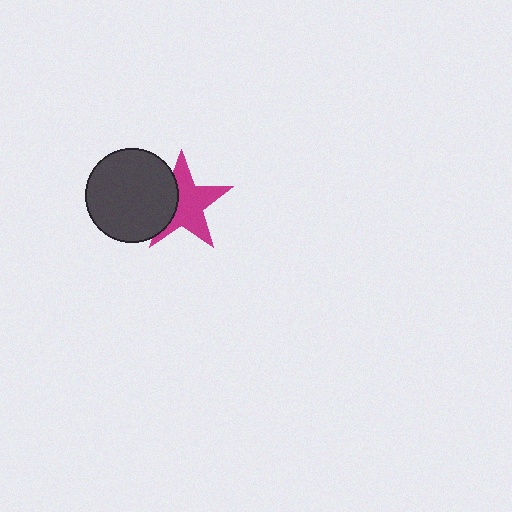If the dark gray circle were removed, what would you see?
You would see the complete magenta star.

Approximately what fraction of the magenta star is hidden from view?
Roughly 34% of the magenta star is hidden behind the dark gray circle.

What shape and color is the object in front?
The object in front is a dark gray circle.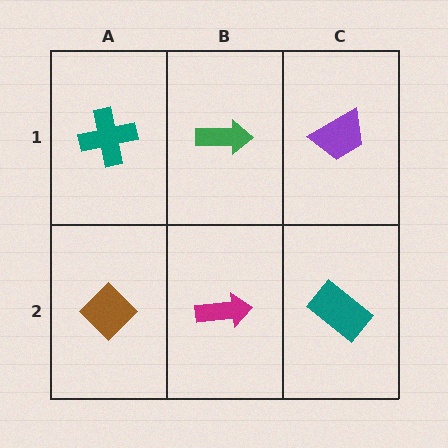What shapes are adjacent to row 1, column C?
A teal rectangle (row 2, column C), a green arrow (row 1, column B).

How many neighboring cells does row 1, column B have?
3.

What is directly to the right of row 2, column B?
A teal rectangle.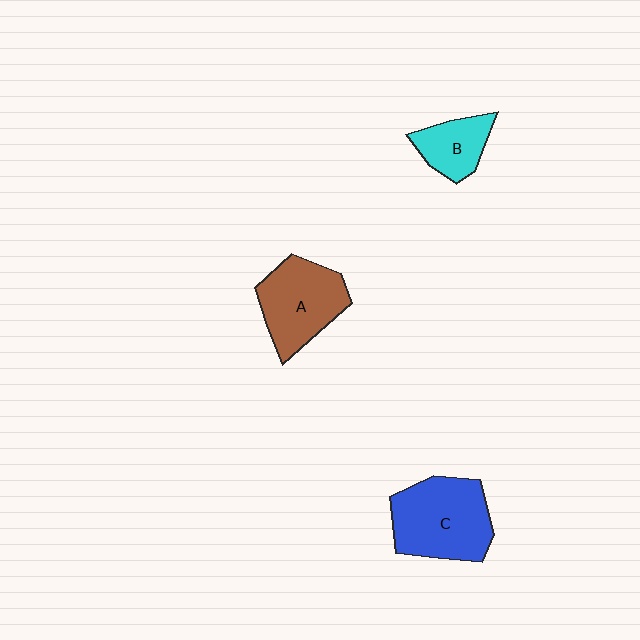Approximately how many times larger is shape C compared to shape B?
Approximately 2.0 times.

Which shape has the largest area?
Shape C (blue).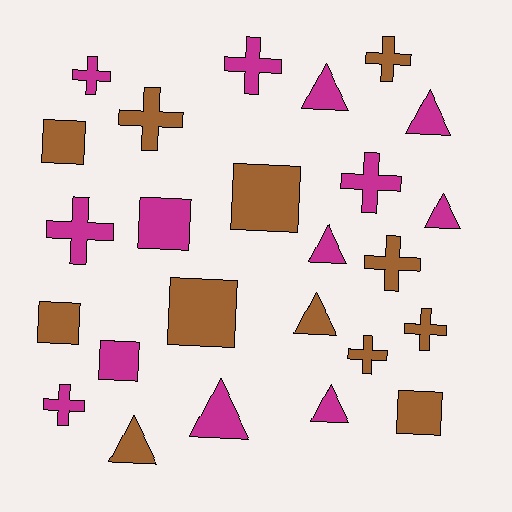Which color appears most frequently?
Magenta, with 13 objects.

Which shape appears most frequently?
Cross, with 10 objects.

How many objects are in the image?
There are 25 objects.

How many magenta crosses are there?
There are 5 magenta crosses.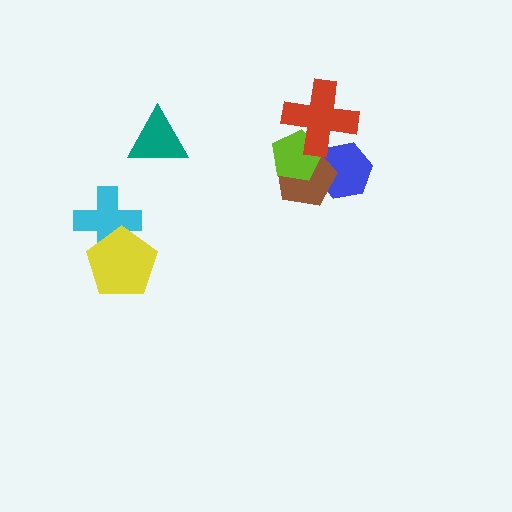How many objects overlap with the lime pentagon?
3 objects overlap with the lime pentagon.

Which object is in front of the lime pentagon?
The red cross is in front of the lime pentagon.